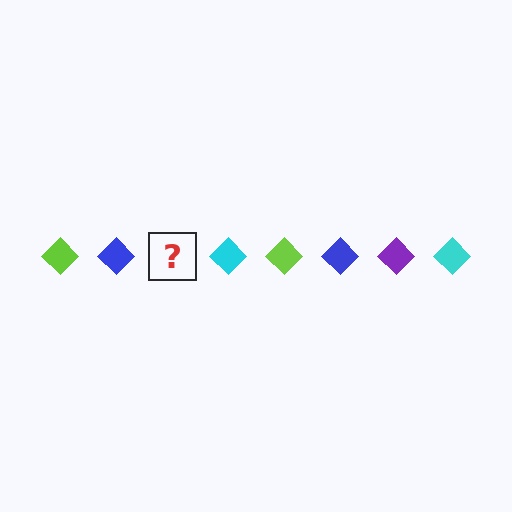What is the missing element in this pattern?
The missing element is a purple diamond.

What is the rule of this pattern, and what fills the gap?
The rule is that the pattern cycles through lime, blue, purple, cyan diamonds. The gap should be filled with a purple diamond.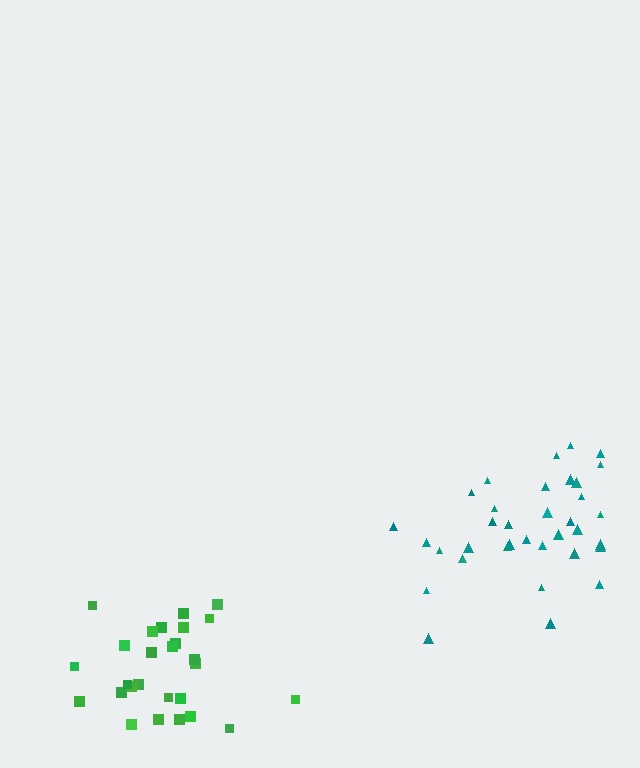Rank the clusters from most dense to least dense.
green, teal.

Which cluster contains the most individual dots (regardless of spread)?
Teal (35).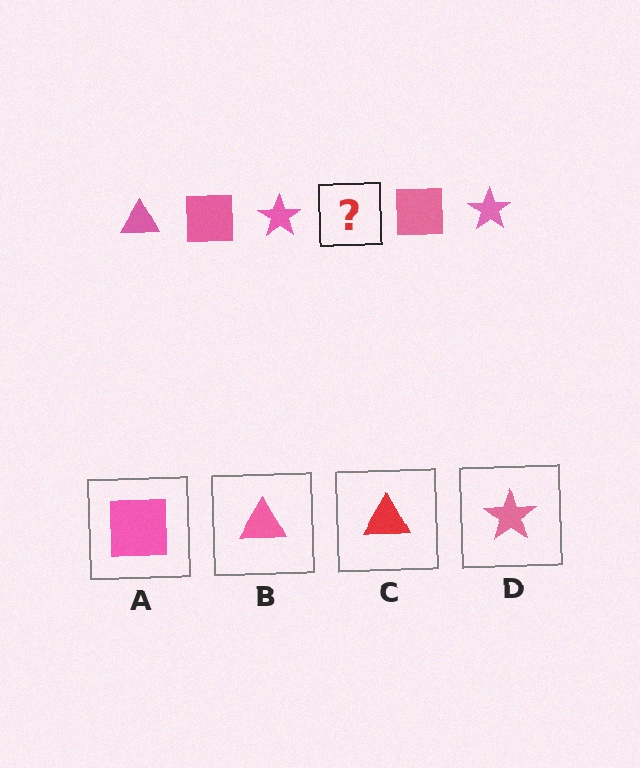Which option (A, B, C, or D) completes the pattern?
B.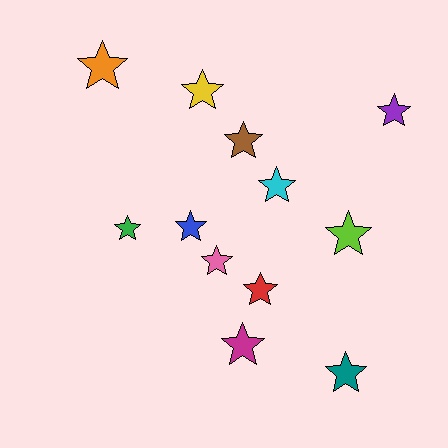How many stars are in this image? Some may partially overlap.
There are 12 stars.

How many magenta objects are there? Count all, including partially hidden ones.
There is 1 magenta object.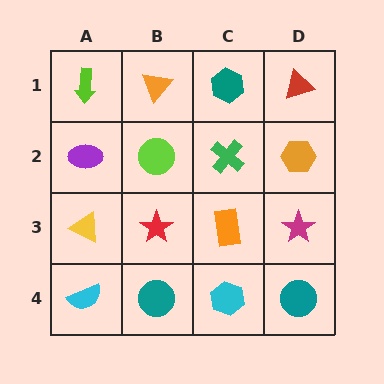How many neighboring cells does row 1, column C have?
3.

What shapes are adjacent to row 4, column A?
A yellow triangle (row 3, column A), a teal circle (row 4, column B).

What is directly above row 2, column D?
A red triangle.